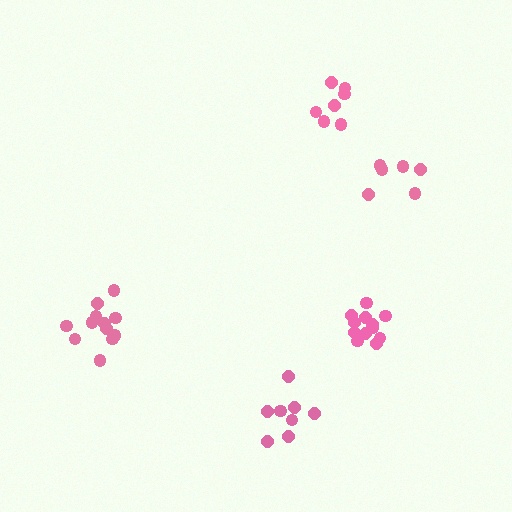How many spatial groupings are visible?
There are 5 spatial groupings.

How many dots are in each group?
Group 1: 7 dots, Group 2: 6 dots, Group 3: 8 dots, Group 4: 12 dots, Group 5: 12 dots (45 total).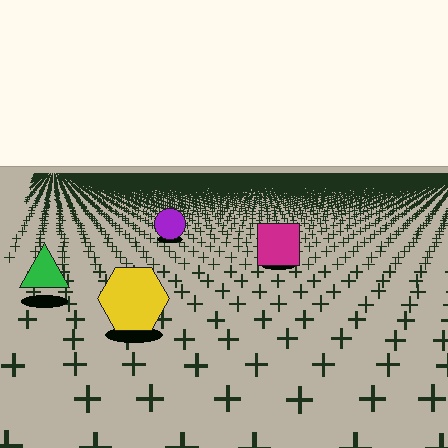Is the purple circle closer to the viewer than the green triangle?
No. The green triangle is closer — you can tell from the texture gradient: the ground texture is coarser near it.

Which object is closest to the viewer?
The yellow hexagon is closest. The texture marks near it are larger and more spread out.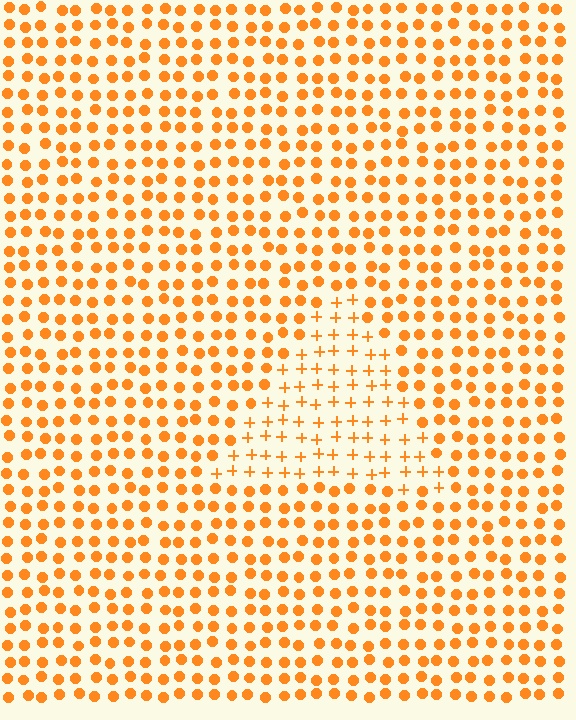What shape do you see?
I see a triangle.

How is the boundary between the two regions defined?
The boundary is defined by a change in element shape: plus signs inside vs. circles outside. All elements share the same color and spacing.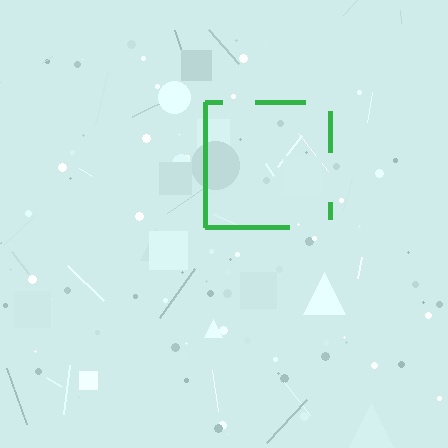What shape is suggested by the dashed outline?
The dashed outline suggests a square.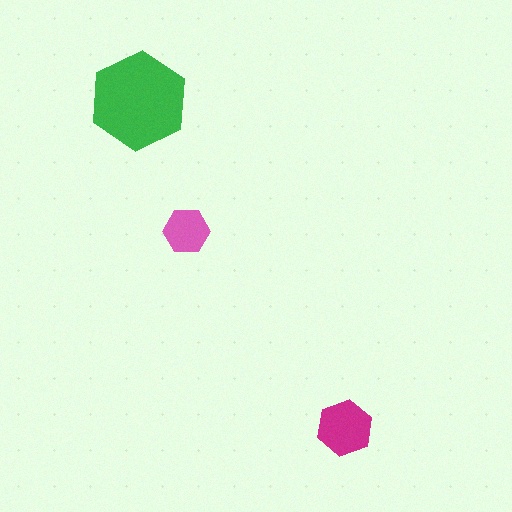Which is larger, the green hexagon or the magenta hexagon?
The green one.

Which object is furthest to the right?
The magenta hexagon is rightmost.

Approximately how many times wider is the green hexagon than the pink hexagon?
About 2 times wider.